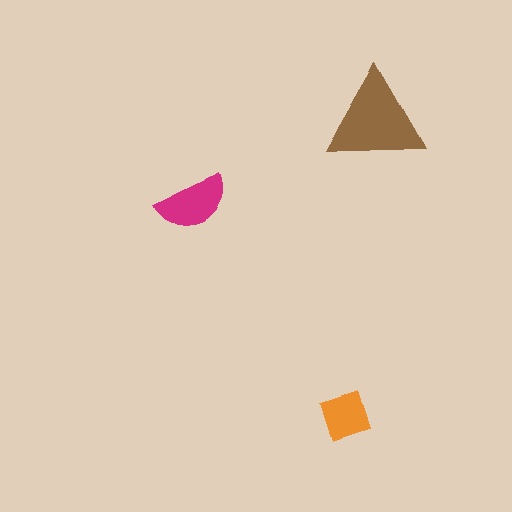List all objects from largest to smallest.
The brown triangle, the magenta semicircle, the orange diamond.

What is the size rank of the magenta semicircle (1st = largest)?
2nd.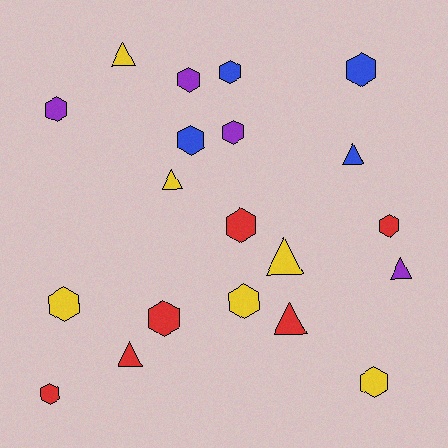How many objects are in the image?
There are 20 objects.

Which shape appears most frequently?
Hexagon, with 13 objects.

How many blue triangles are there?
There is 1 blue triangle.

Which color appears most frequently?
Yellow, with 6 objects.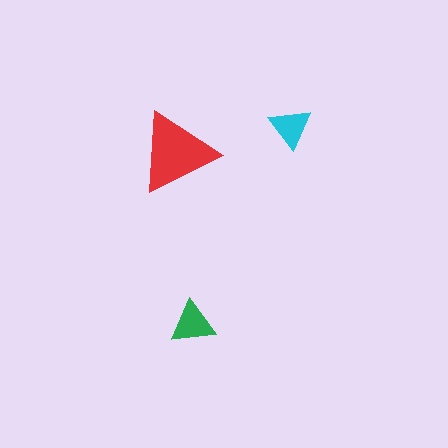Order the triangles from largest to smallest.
the red one, the green one, the cyan one.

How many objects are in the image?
There are 3 objects in the image.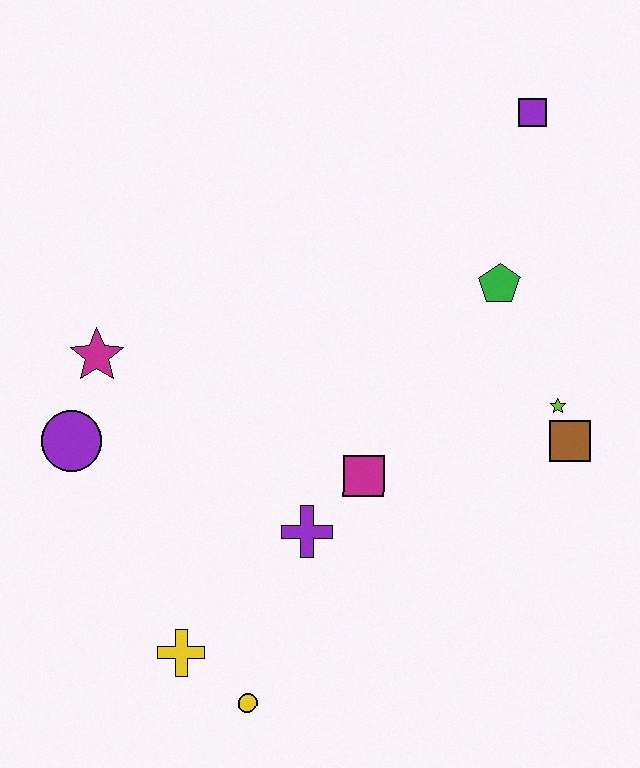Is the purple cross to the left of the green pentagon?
Yes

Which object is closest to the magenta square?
The purple cross is closest to the magenta square.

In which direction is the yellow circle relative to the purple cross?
The yellow circle is below the purple cross.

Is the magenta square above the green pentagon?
No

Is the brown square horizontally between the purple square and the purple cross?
No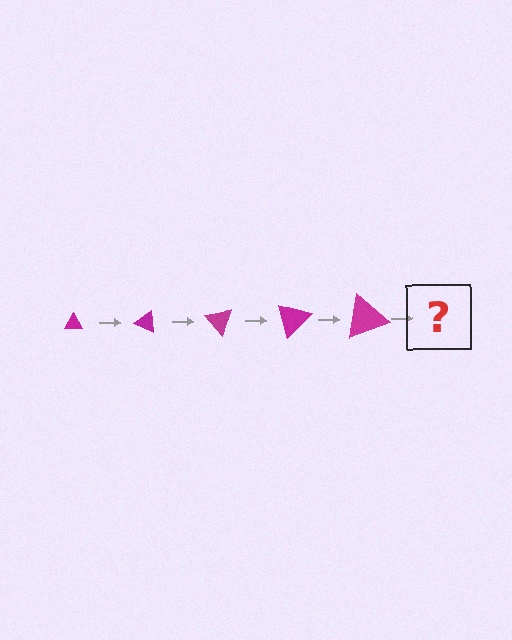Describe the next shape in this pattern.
It should be a triangle, larger than the previous one and rotated 125 degrees from the start.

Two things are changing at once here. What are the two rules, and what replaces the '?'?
The two rules are that the triangle grows larger each step and it rotates 25 degrees each step. The '?' should be a triangle, larger than the previous one and rotated 125 degrees from the start.